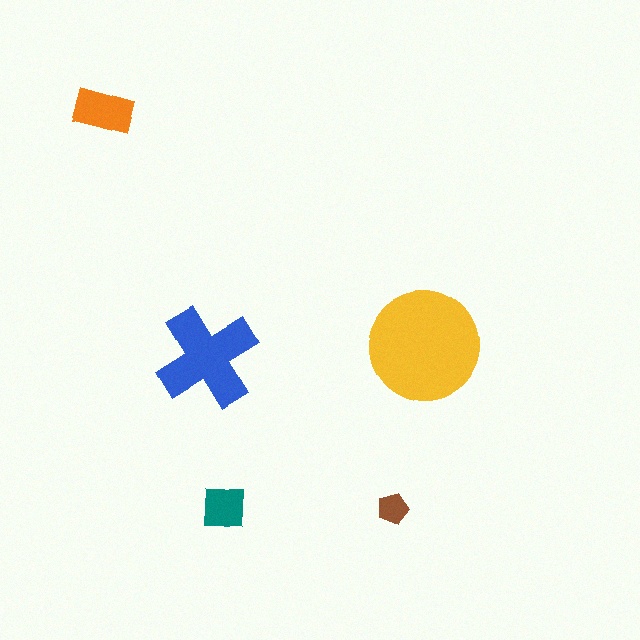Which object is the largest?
The yellow circle.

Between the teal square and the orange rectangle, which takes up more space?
The orange rectangle.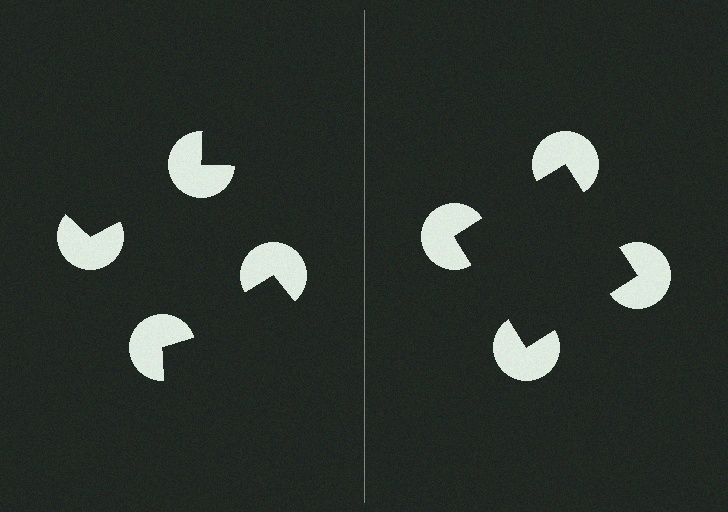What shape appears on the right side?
An illusory square.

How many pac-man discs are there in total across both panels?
8 — 4 on each side.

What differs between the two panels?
The pac-man discs are positioned identically on both sides; only the wedge orientations differ. On the right they align to a square; on the left they are misaligned.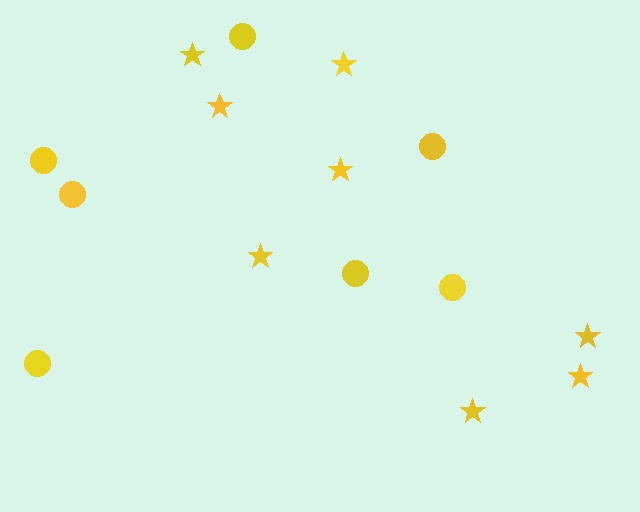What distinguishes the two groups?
There are 2 groups: one group of stars (8) and one group of circles (7).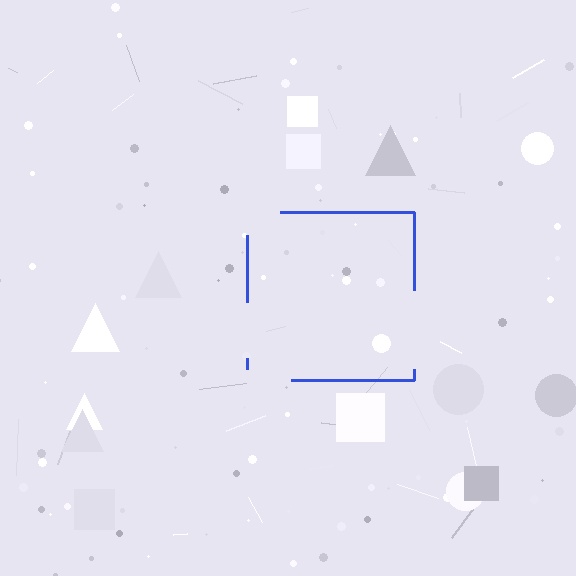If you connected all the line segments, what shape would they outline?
They would outline a square.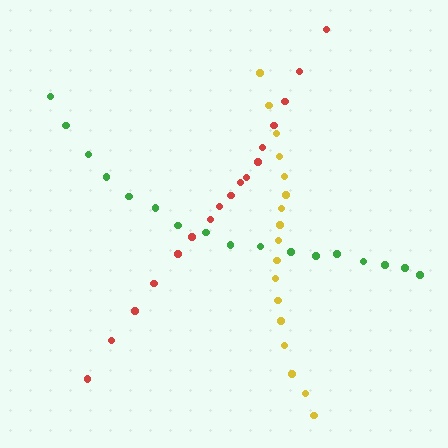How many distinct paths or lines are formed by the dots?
There are 3 distinct paths.